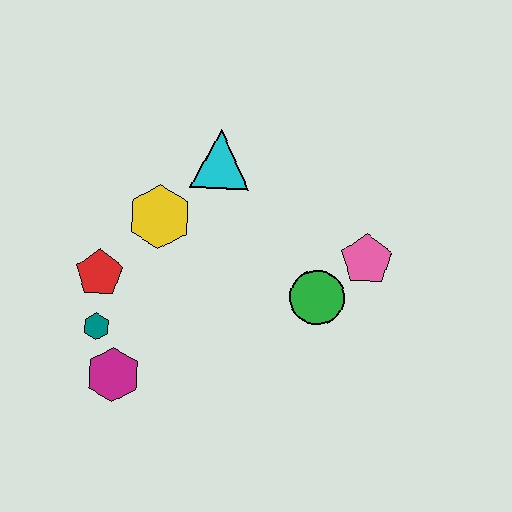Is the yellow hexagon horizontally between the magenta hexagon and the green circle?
Yes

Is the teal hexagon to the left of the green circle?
Yes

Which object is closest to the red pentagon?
The teal hexagon is closest to the red pentagon.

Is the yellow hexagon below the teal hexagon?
No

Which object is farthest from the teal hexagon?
The pink pentagon is farthest from the teal hexagon.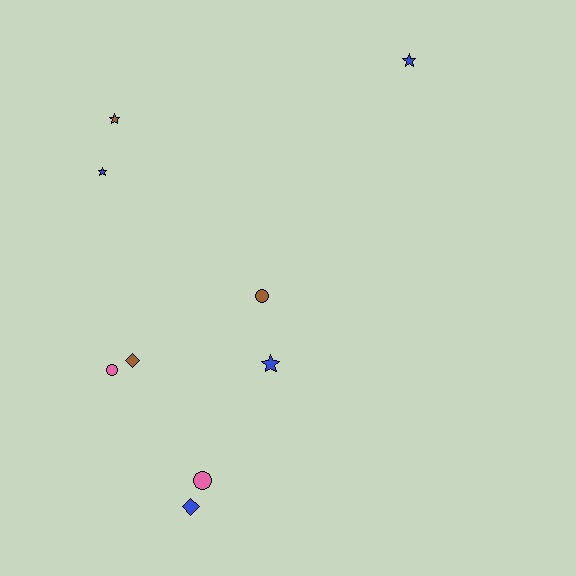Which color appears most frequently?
Blue, with 4 objects.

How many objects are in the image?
There are 9 objects.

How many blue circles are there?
There are no blue circles.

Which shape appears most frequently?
Star, with 4 objects.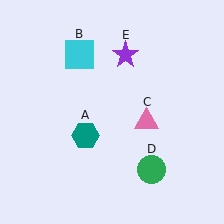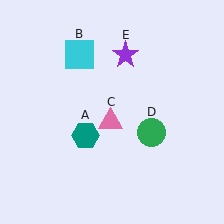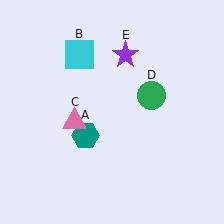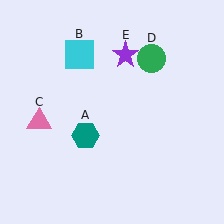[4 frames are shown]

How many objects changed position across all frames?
2 objects changed position: pink triangle (object C), green circle (object D).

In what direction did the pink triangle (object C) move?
The pink triangle (object C) moved left.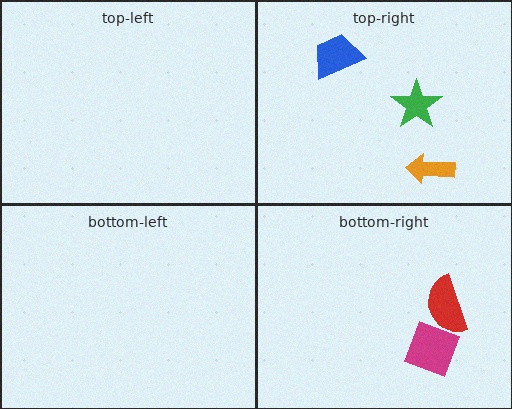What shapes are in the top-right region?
The orange arrow, the blue trapezoid, the green star.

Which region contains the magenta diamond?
The bottom-right region.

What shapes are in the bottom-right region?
The red semicircle, the magenta diamond.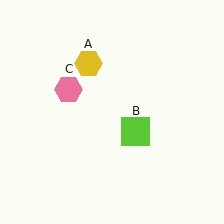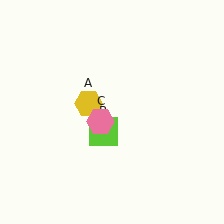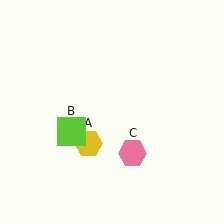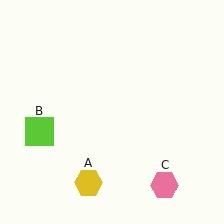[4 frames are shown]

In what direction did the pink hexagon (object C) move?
The pink hexagon (object C) moved down and to the right.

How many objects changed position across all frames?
3 objects changed position: yellow hexagon (object A), lime square (object B), pink hexagon (object C).